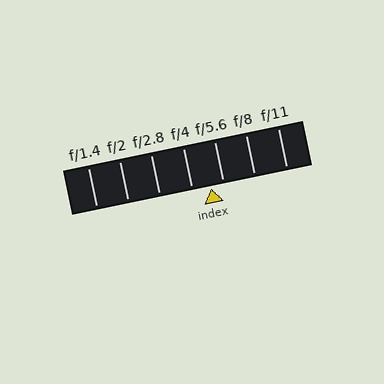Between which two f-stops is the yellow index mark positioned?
The index mark is between f/4 and f/5.6.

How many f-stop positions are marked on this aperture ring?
There are 7 f-stop positions marked.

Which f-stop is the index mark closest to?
The index mark is closest to f/5.6.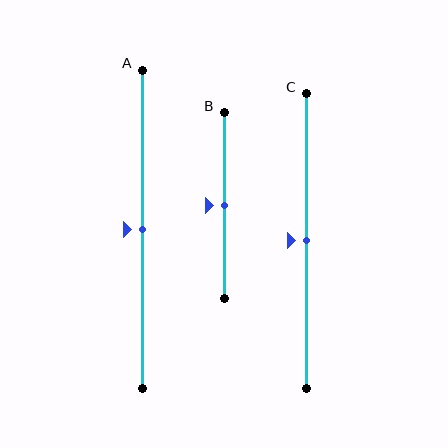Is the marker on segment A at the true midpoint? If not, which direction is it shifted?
Yes, the marker on segment A is at the true midpoint.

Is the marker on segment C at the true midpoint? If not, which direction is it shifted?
Yes, the marker on segment C is at the true midpoint.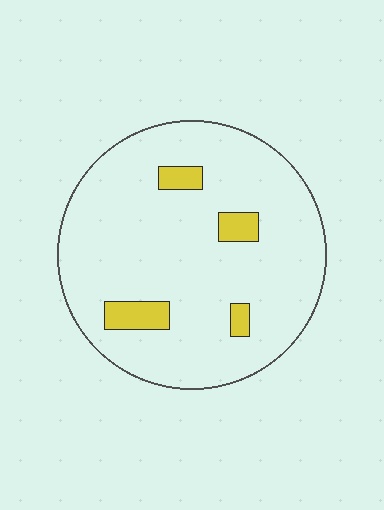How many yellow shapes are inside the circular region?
4.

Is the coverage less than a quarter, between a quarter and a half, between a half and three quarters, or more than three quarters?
Less than a quarter.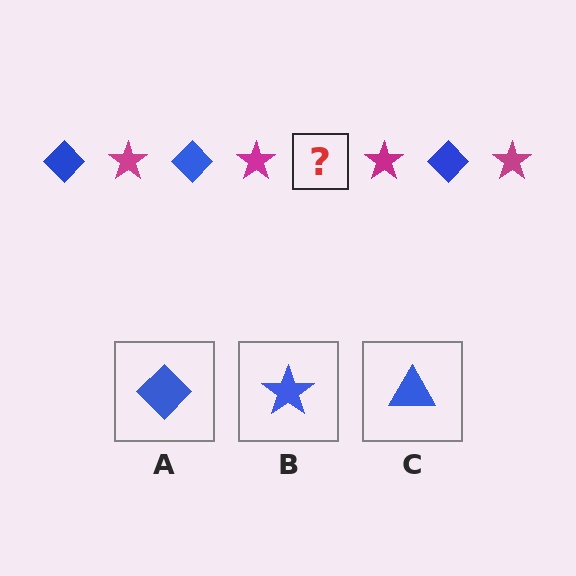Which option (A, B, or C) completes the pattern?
A.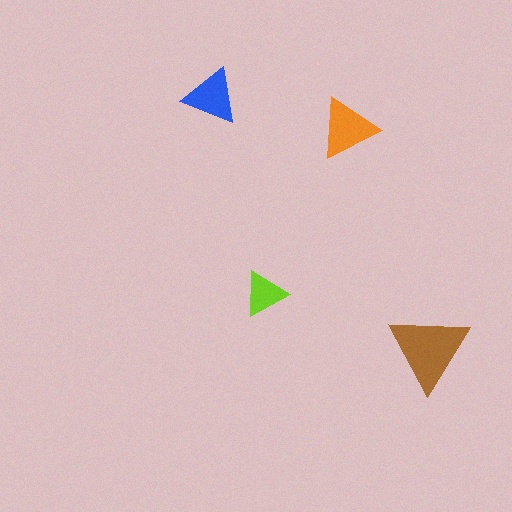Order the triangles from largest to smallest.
the brown one, the orange one, the blue one, the lime one.